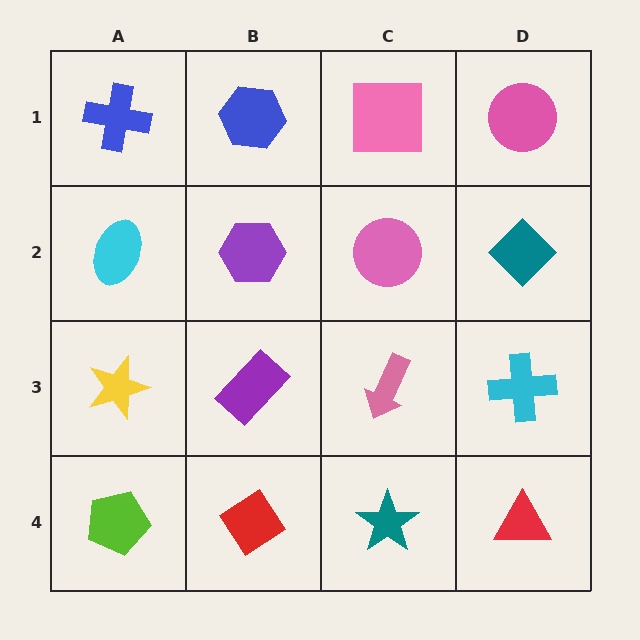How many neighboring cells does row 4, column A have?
2.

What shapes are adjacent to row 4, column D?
A cyan cross (row 3, column D), a teal star (row 4, column C).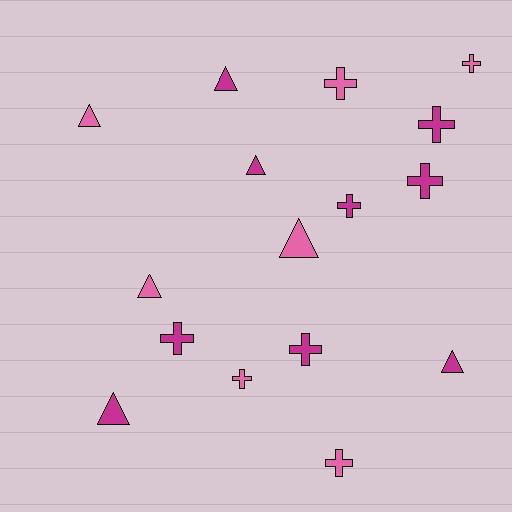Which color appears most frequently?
Magenta, with 9 objects.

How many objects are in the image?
There are 16 objects.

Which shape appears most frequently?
Cross, with 9 objects.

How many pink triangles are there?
There are 3 pink triangles.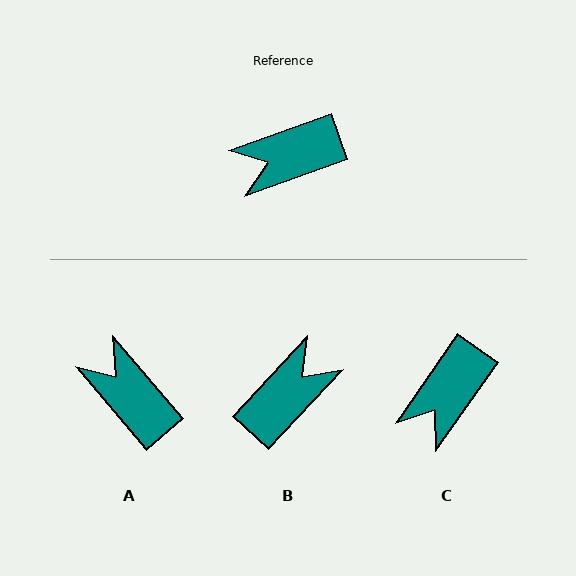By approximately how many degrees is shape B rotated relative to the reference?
Approximately 153 degrees clockwise.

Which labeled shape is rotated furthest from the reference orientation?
B, about 153 degrees away.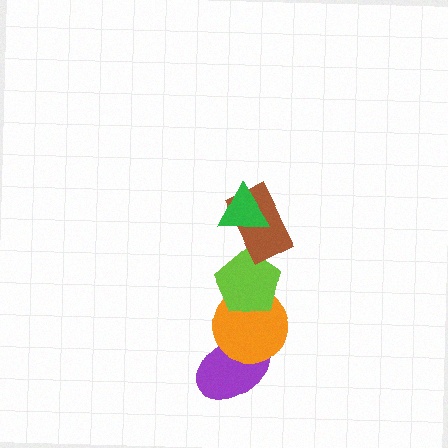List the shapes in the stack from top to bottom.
From top to bottom: the green triangle, the brown rectangle, the lime pentagon, the orange circle, the purple ellipse.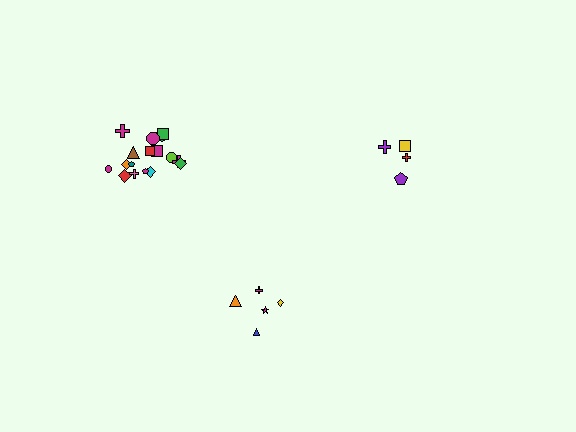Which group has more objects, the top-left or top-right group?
The top-left group.